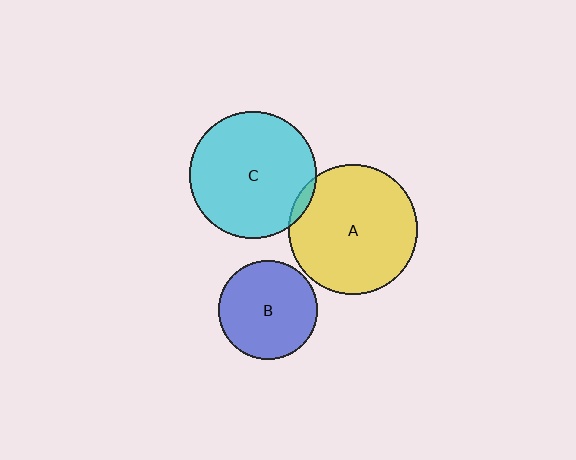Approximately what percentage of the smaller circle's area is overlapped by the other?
Approximately 5%.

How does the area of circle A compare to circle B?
Approximately 1.7 times.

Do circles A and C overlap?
Yes.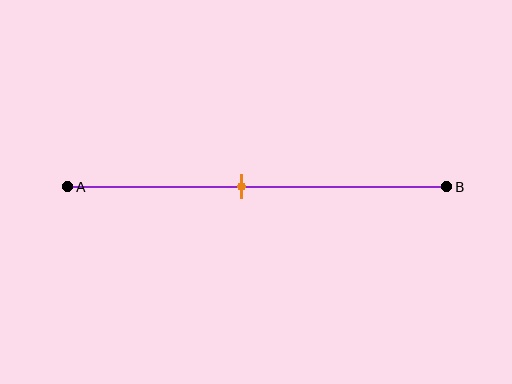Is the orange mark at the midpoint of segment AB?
No, the mark is at about 45% from A, not at the 50% midpoint.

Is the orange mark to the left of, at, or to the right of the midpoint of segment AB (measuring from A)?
The orange mark is to the left of the midpoint of segment AB.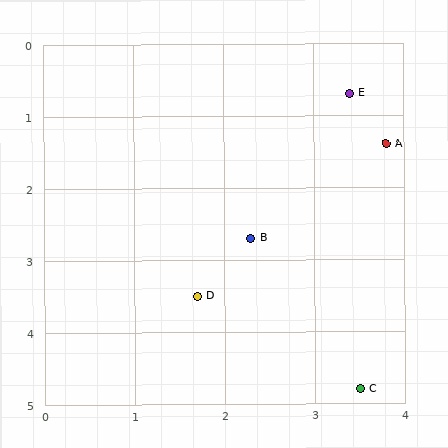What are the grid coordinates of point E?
Point E is at approximately (3.4, 0.7).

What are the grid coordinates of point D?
Point D is at approximately (1.7, 3.5).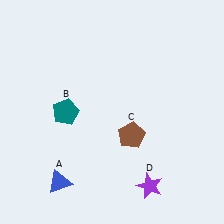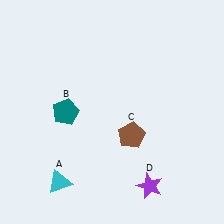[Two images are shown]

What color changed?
The triangle (A) changed from blue in Image 1 to cyan in Image 2.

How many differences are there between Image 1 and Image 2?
There is 1 difference between the two images.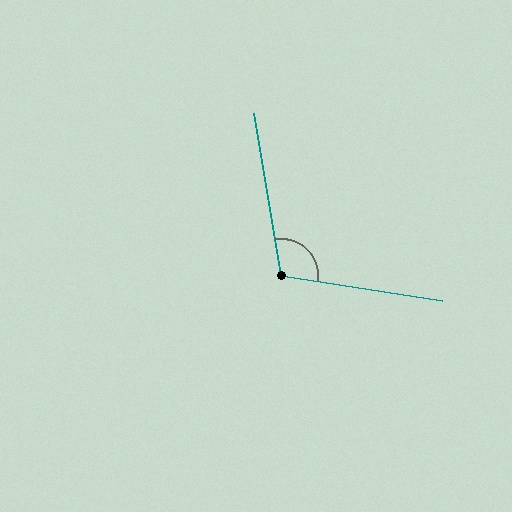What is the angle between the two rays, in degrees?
Approximately 108 degrees.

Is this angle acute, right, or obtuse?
It is obtuse.